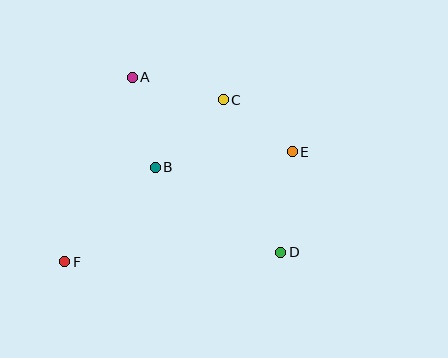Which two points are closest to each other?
Points C and E are closest to each other.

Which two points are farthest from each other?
Points E and F are farthest from each other.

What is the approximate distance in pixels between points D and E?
The distance between D and E is approximately 101 pixels.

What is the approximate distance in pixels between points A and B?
The distance between A and B is approximately 93 pixels.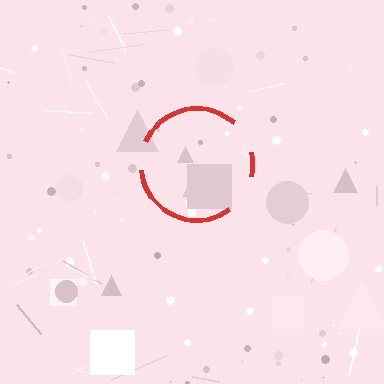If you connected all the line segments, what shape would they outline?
They would outline a circle.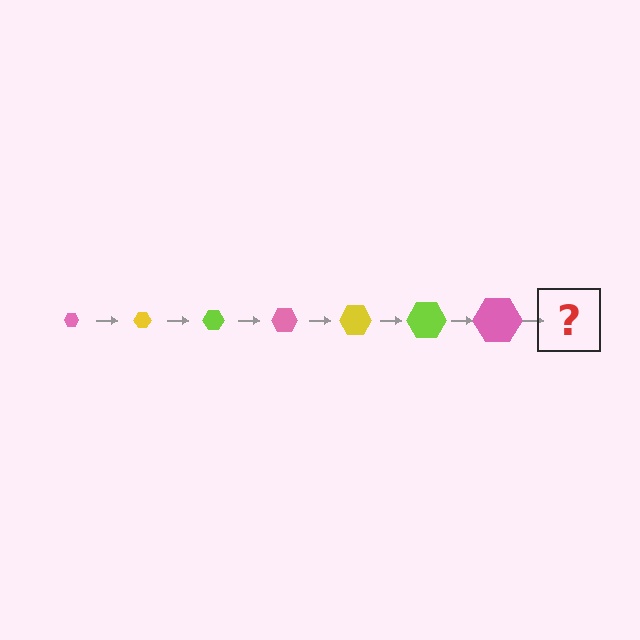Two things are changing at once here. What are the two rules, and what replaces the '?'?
The two rules are that the hexagon grows larger each step and the color cycles through pink, yellow, and lime. The '?' should be a yellow hexagon, larger than the previous one.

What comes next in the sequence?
The next element should be a yellow hexagon, larger than the previous one.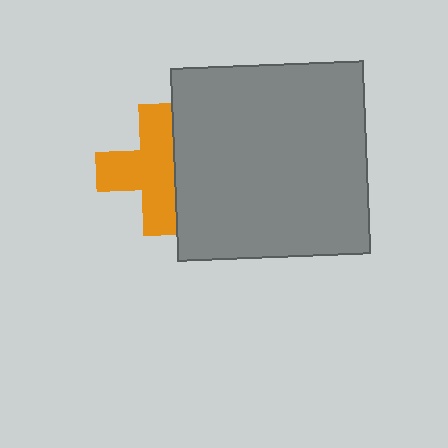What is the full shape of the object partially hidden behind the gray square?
The partially hidden object is an orange cross.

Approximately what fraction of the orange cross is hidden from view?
Roughly 32% of the orange cross is hidden behind the gray square.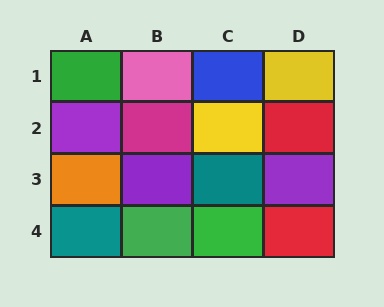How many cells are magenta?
1 cell is magenta.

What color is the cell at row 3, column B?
Purple.